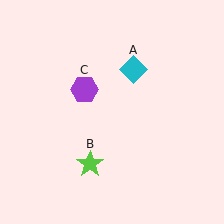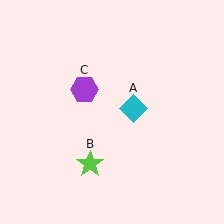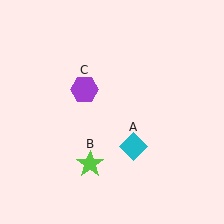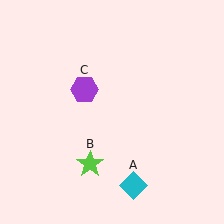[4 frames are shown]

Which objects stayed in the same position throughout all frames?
Lime star (object B) and purple hexagon (object C) remained stationary.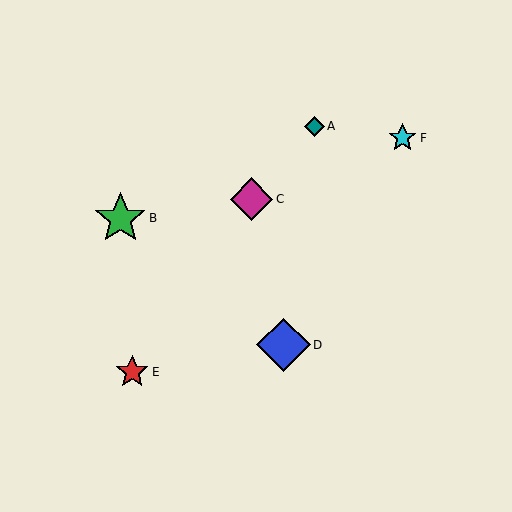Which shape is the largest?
The blue diamond (labeled D) is the largest.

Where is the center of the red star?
The center of the red star is at (132, 372).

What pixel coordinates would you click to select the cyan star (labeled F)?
Click at (403, 138) to select the cyan star F.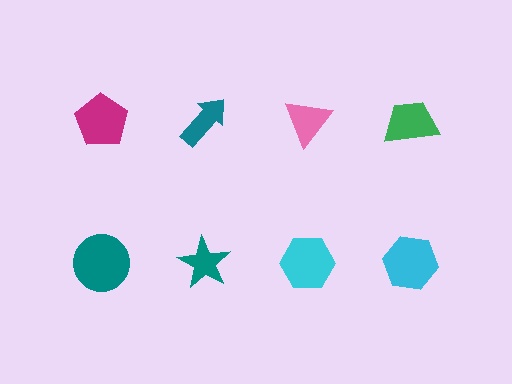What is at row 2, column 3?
A cyan hexagon.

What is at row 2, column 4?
A cyan hexagon.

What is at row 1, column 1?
A magenta pentagon.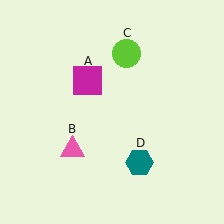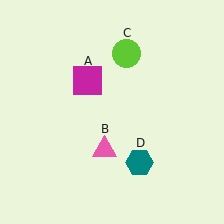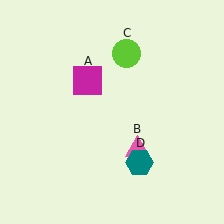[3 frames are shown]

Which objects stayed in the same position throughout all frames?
Magenta square (object A) and lime circle (object C) and teal hexagon (object D) remained stationary.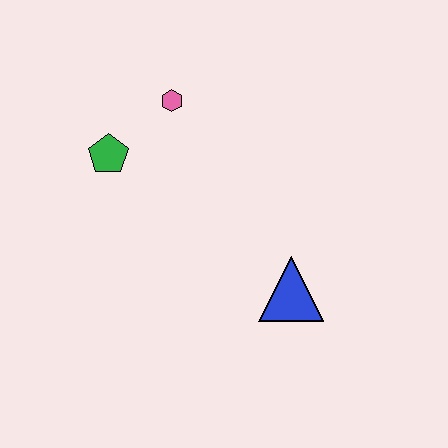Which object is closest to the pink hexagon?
The green pentagon is closest to the pink hexagon.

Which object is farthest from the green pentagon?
The blue triangle is farthest from the green pentagon.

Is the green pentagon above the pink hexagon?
No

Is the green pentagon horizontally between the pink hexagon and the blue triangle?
No